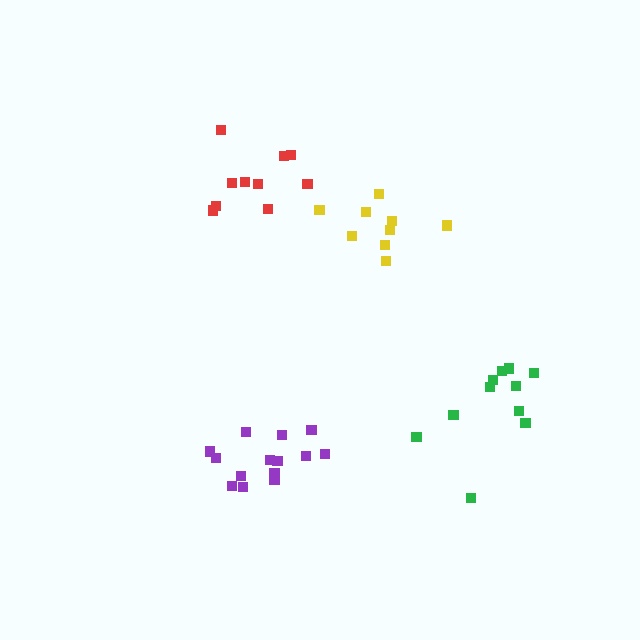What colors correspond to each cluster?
The clusters are colored: purple, green, yellow, red.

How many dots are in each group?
Group 1: 14 dots, Group 2: 11 dots, Group 3: 9 dots, Group 4: 10 dots (44 total).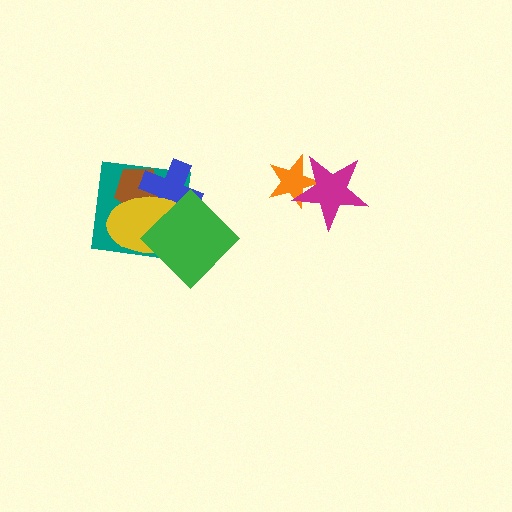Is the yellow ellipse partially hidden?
Yes, it is partially covered by another shape.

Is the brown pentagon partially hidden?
Yes, it is partially covered by another shape.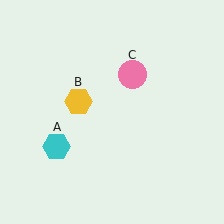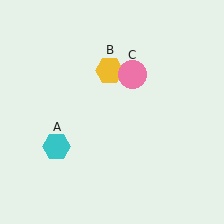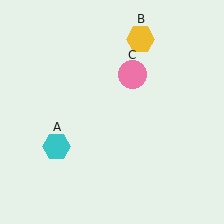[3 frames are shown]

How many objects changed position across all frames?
1 object changed position: yellow hexagon (object B).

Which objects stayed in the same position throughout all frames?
Cyan hexagon (object A) and pink circle (object C) remained stationary.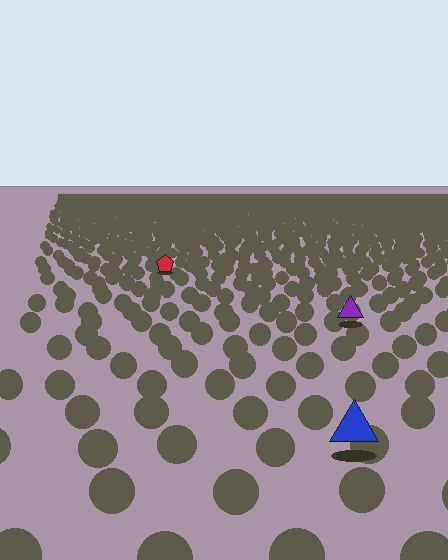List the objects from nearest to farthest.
From nearest to farthest: the blue triangle, the purple triangle, the red pentagon.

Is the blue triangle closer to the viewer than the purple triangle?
Yes. The blue triangle is closer — you can tell from the texture gradient: the ground texture is coarser near it.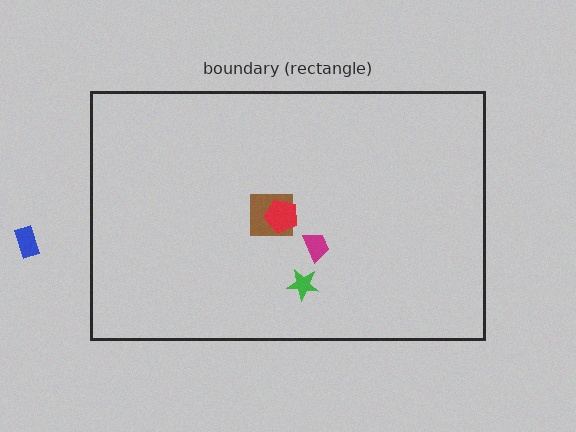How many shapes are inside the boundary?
4 inside, 1 outside.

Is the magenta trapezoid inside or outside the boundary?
Inside.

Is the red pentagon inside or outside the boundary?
Inside.